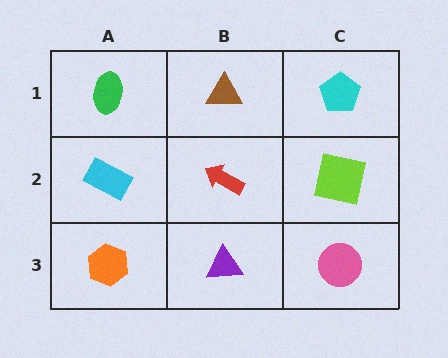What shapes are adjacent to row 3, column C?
A lime square (row 2, column C), a purple triangle (row 3, column B).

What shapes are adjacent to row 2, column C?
A cyan pentagon (row 1, column C), a pink circle (row 3, column C), a red arrow (row 2, column B).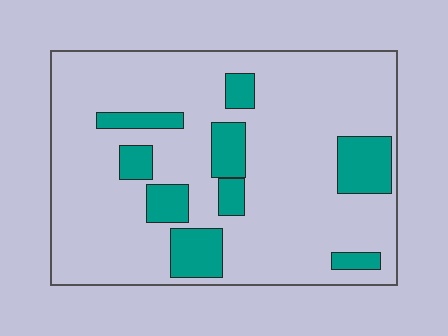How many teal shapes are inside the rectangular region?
9.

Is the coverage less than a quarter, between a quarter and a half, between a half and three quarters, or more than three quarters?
Less than a quarter.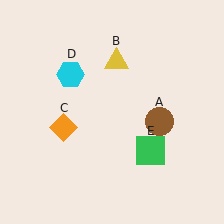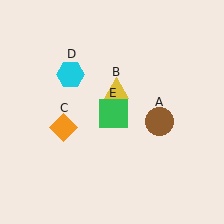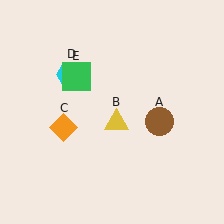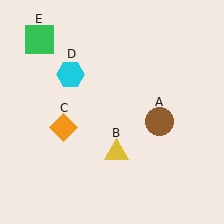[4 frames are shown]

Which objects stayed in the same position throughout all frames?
Brown circle (object A) and orange diamond (object C) and cyan hexagon (object D) remained stationary.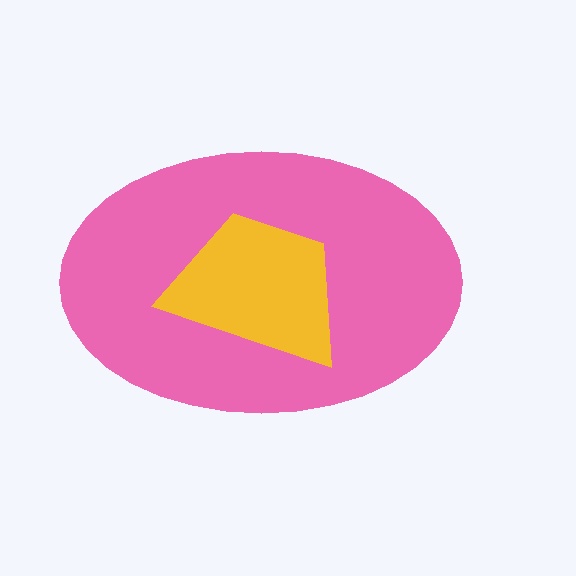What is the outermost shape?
The pink ellipse.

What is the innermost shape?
The yellow trapezoid.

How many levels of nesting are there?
2.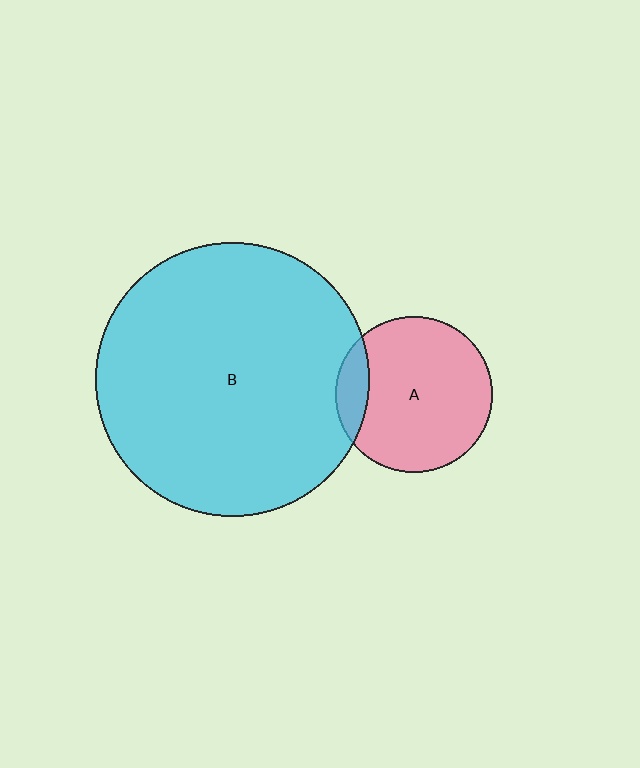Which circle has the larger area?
Circle B (cyan).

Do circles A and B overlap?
Yes.